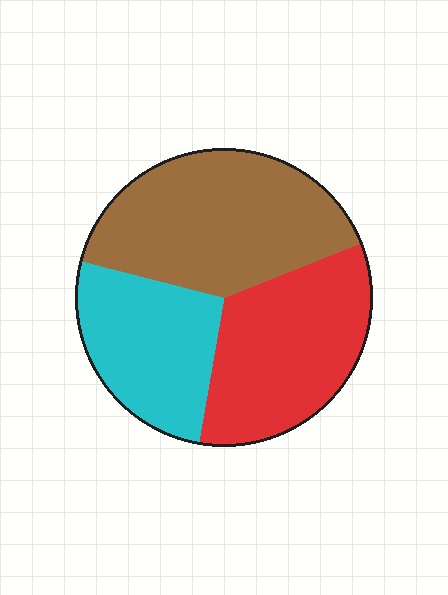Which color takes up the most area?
Brown, at roughly 40%.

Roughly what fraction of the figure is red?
Red takes up between a quarter and a half of the figure.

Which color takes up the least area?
Cyan, at roughly 25%.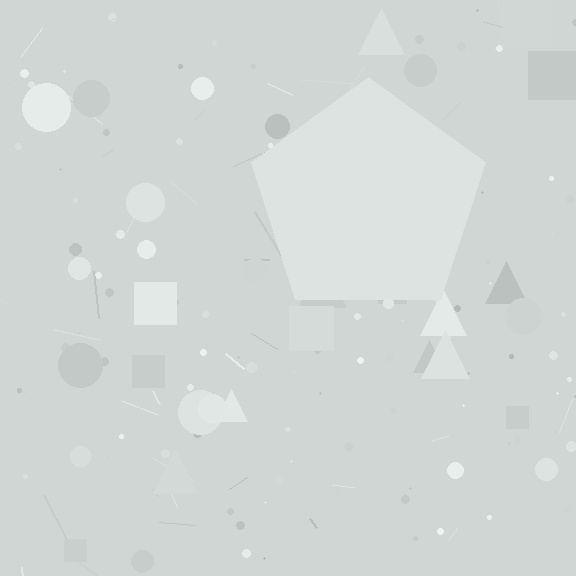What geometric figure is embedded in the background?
A pentagon is embedded in the background.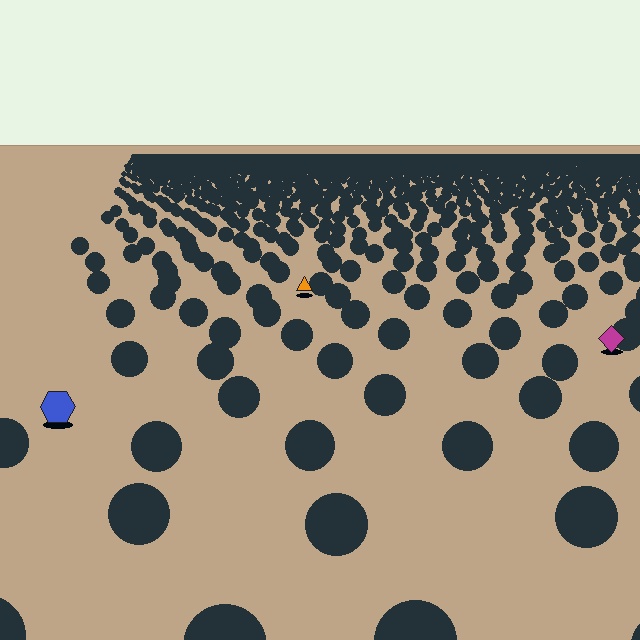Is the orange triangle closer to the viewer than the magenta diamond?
No. The magenta diamond is closer — you can tell from the texture gradient: the ground texture is coarser near it.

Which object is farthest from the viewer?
The orange triangle is farthest from the viewer. It appears smaller and the ground texture around it is denser.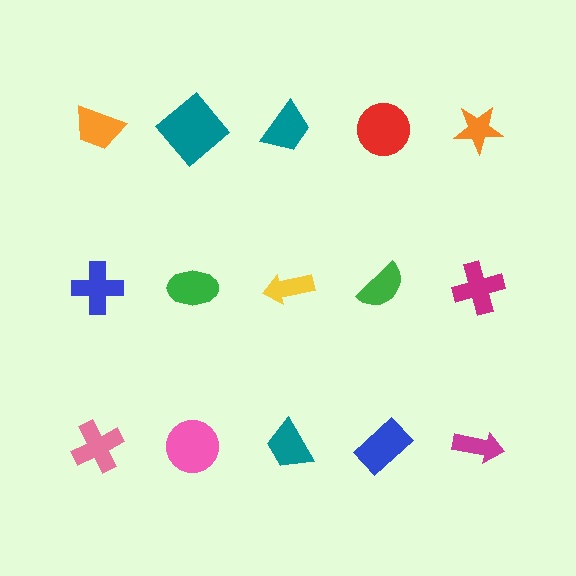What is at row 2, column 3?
A yellow arrow.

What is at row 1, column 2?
A teal diamond.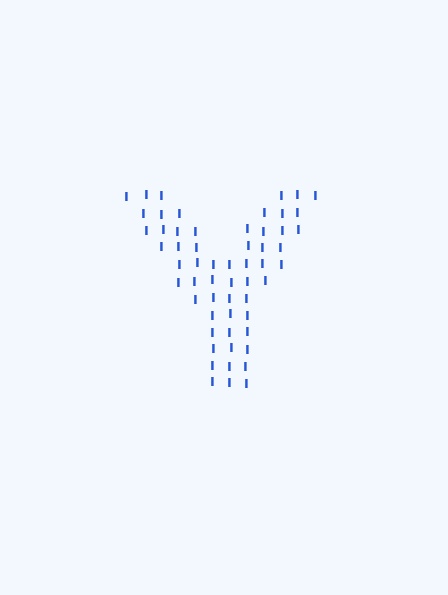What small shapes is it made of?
It is made of small letter I's.